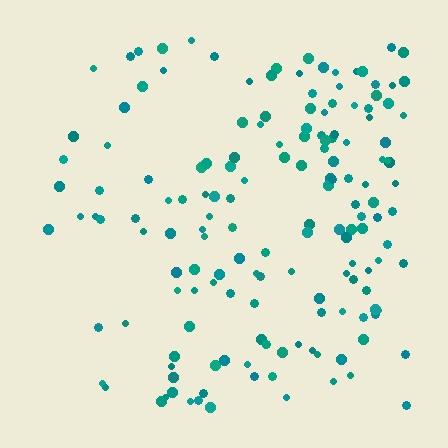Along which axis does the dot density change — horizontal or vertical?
Horizontal.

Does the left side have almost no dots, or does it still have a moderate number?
Still a moderate number, just noticeably fewer than the right.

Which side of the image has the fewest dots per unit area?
The left.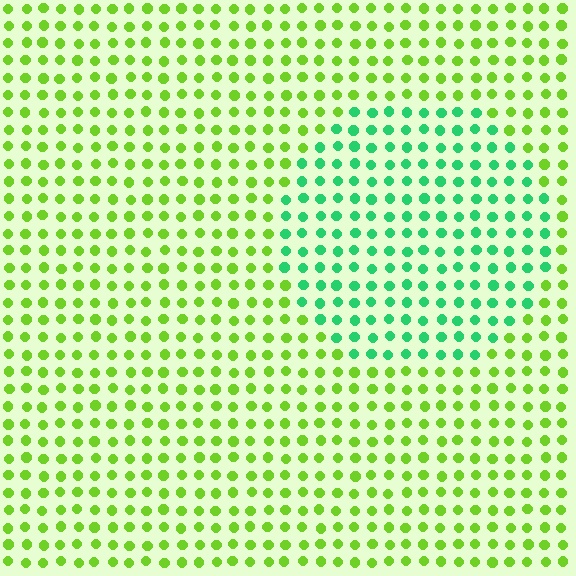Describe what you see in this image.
The image is filled with small lime elements in a uniform arrangement. A circle-shaped region is visible where the elements are tinted to a slightly different hue, forming a subtle color boundary.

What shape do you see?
I see a circle.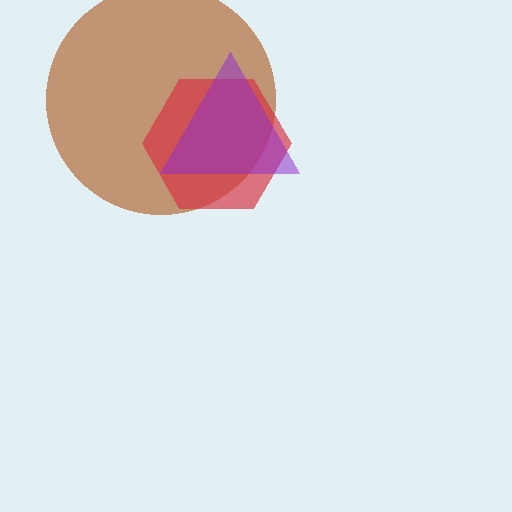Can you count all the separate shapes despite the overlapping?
Yes, there are 3 separate shapes.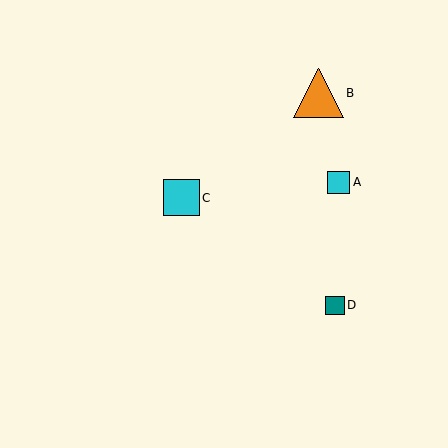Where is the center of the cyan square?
The center of the cyan square is at (181, 198).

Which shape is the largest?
The orange triangle (labeled B) is the largest.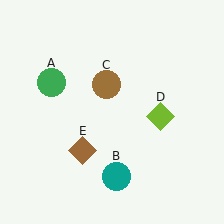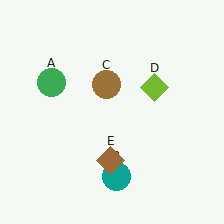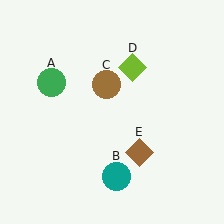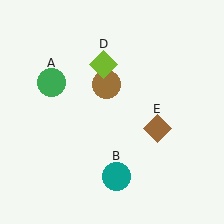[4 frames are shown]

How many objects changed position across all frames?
2 objects changed position: lime diamond (object D), brown diamond (object E).